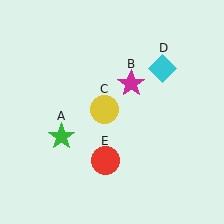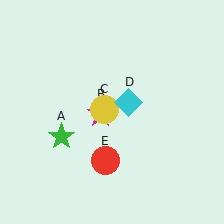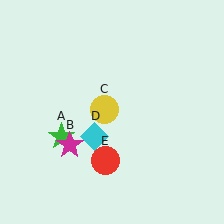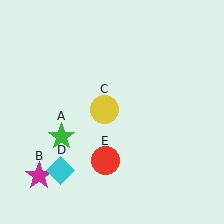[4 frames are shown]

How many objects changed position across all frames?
2 objects changed position: magenta star (object B), cyan diamond (object D).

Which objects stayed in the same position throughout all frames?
Green star (object A) and yellow circle (object C) and red circle (object E) remained stationary.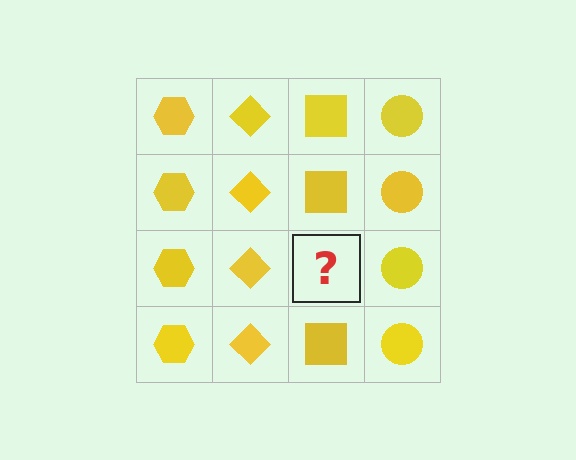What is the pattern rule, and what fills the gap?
The rule is that each column has a consistent shape. The gap should be filled with a yellow square.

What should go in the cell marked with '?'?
The missing cell should contain a yellow square.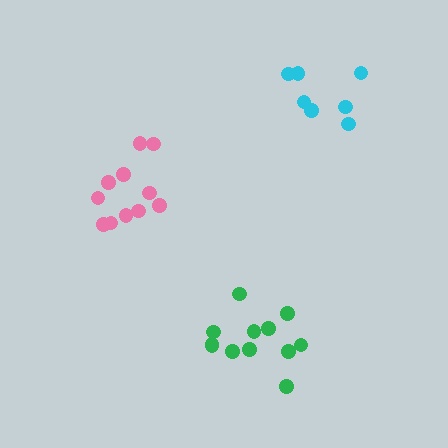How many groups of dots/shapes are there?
There are 3 groups.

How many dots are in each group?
Group 1: 12 dots, Group 2: 11 dots, Group 3: 7 dots (30 total).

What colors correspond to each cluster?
The clusters are colored: green, pink, cyan.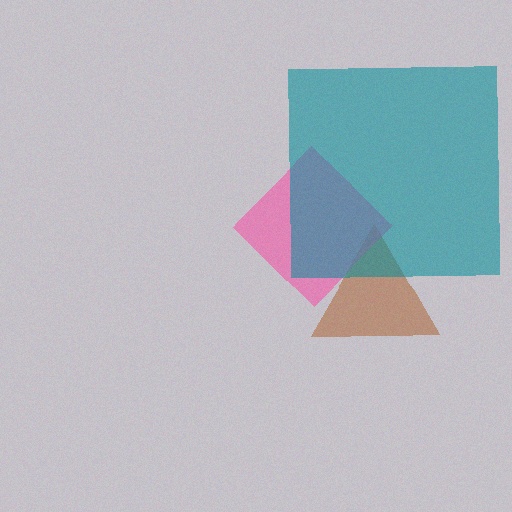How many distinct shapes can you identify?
There are 3 distinct shapes: a brown triangle, a pink diamond, a teal square.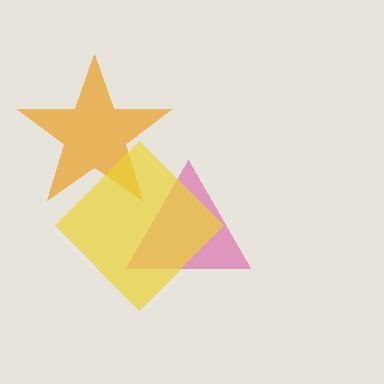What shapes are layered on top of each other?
The layered shapes are: an orange star, a magenta triangle, a yellow diamond.